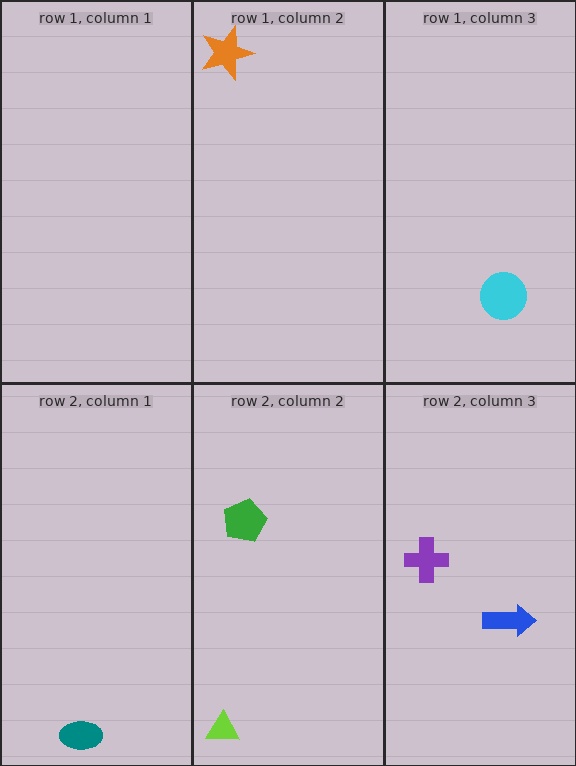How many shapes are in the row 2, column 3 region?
2.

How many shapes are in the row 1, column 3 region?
1.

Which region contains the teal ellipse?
The row 2, column 1 region.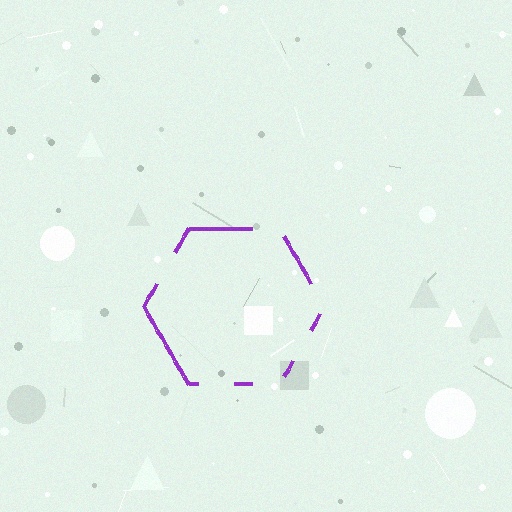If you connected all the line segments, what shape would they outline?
They would outline a hexagon.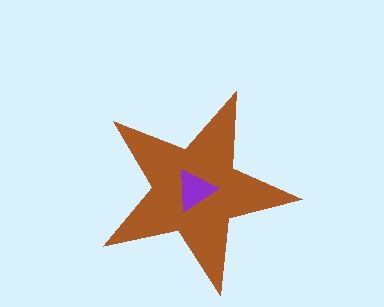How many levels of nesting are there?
2.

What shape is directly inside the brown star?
The purple triangle.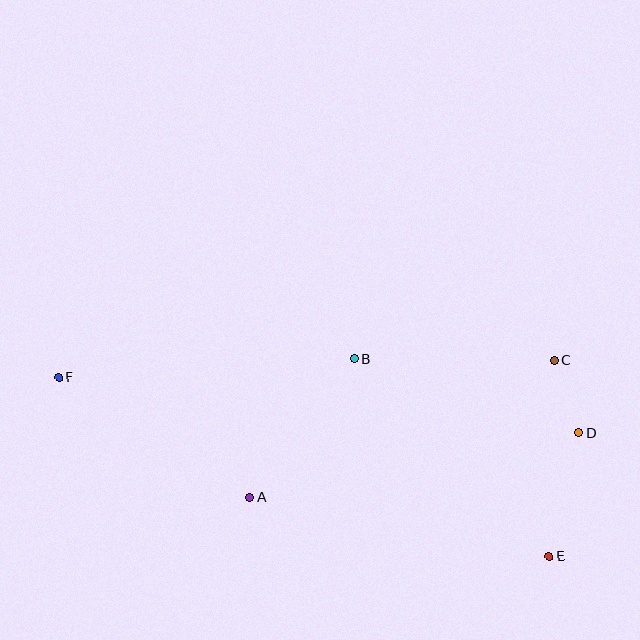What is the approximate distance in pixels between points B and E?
The distance between B and E is approximately 277 pixels.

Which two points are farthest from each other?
Points D and F are farthest from each other.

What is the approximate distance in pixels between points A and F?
The distance between A and F is approximately 225 pixels.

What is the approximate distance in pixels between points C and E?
The distance between C and E is approximately 196 pixels.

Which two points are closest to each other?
Points C and D are closest to each other.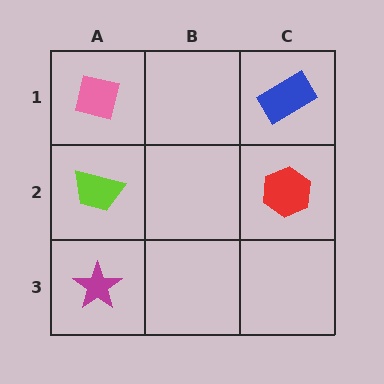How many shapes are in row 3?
1 shape.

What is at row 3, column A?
A magenta star.